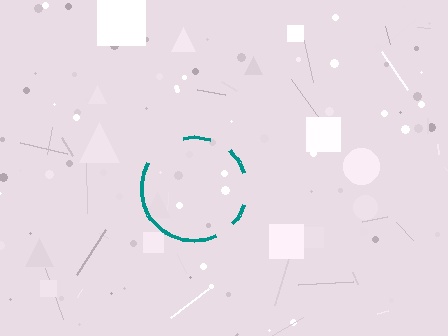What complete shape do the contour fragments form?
The contour fragments form a circle.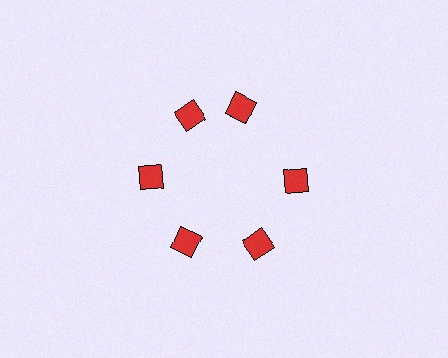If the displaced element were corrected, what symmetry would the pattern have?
It would have 6-fold rotational symmetry — the pattern would map onto itself every 60 degrees.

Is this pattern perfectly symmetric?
No. The 6 red diamonds are arranged in a ring, but one element near the 1 o'clock position is rotated out of alignment along the ring, breaking the 6-fold rotational symmetry.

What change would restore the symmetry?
The symmetry would be restored by rotating it back into even spacing with its neighbors so that all 6 diamonds sit at equal angles and equal distance from the center.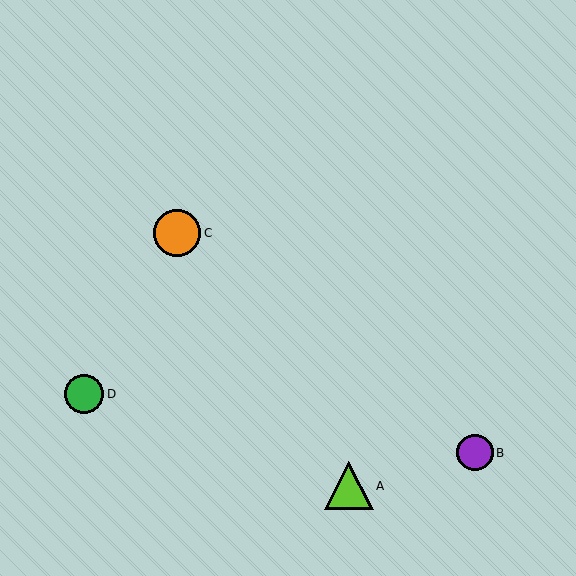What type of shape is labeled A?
Shape A is a lime triangle.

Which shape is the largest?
The lime triangle (labeled A) is the largest.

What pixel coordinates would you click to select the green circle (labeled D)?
Click at (84, 394) to select the green circle D.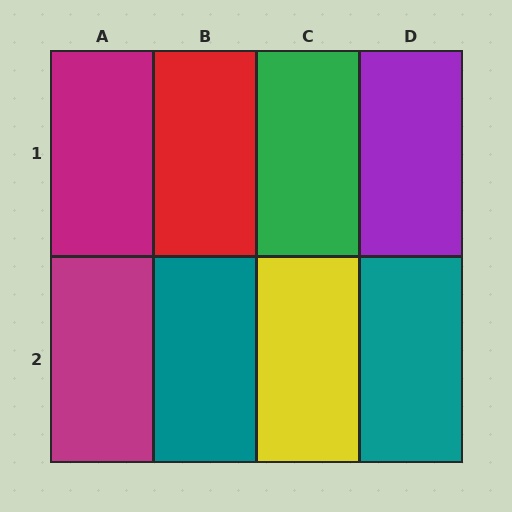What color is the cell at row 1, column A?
Magenta.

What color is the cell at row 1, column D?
Purple.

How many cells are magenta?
2 cells are magenta.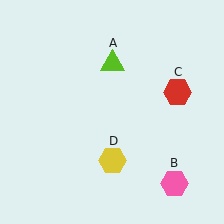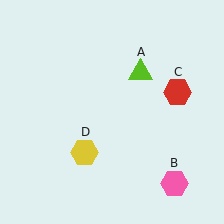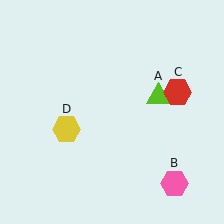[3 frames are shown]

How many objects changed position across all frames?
2 objects changed position: lime triangle (object A), yellow hexagon (object D).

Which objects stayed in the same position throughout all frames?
Pink hexagon (object B) and red hexagon (object C) remained stationary.